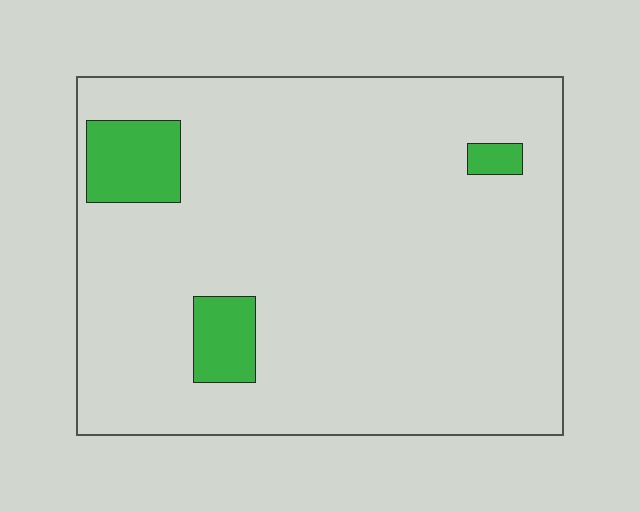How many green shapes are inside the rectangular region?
3.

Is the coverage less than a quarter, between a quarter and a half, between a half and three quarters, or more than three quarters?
Less than a quarter.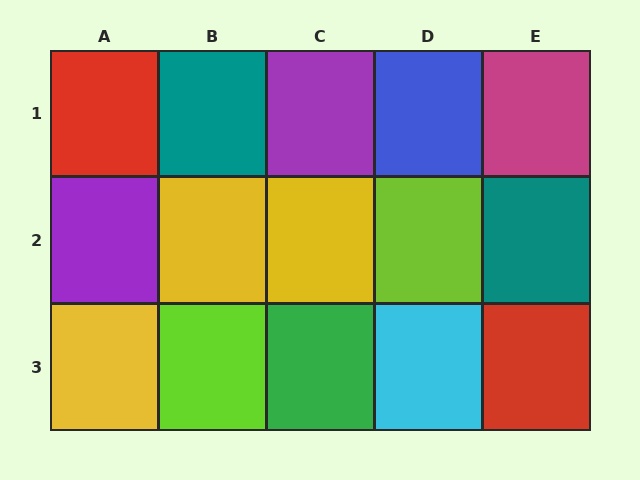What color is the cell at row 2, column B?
Yellow.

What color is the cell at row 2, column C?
Yellow.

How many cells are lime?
2 cells are lime.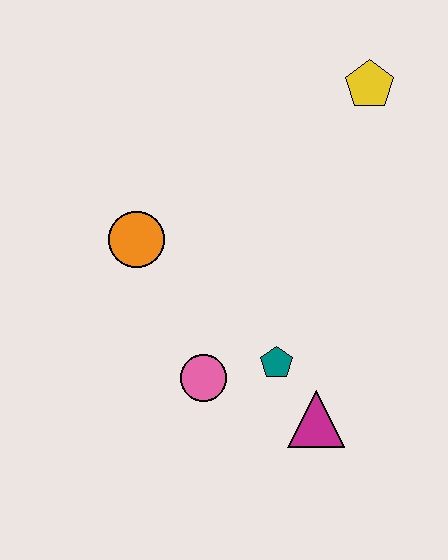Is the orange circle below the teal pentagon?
No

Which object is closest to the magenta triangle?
The teal pentagon is closest to the magenta triangle.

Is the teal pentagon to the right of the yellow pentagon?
No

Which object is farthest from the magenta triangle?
The yellow pentagon is farthest from the magenta triangle.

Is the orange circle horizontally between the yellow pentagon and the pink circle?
No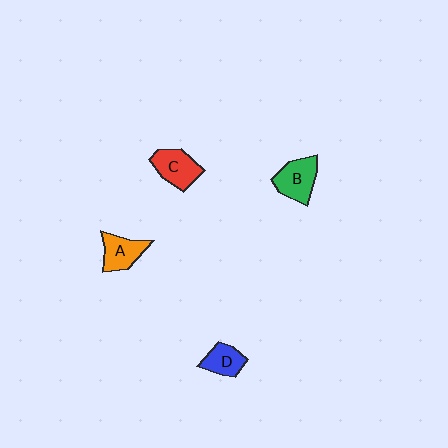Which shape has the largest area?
Shape B (green).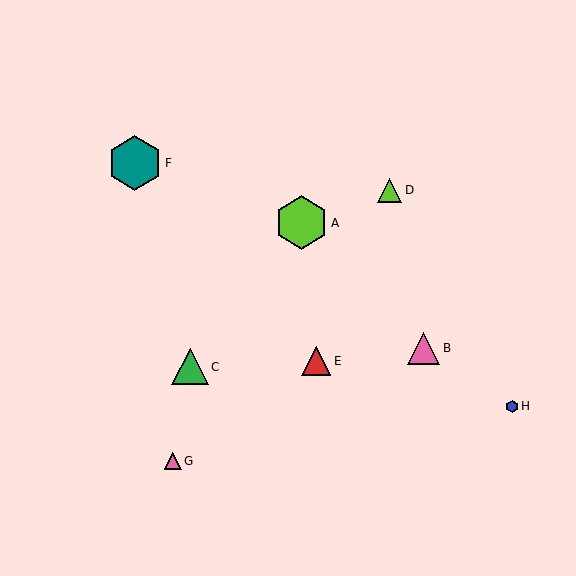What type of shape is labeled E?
Shape E is a red triangle.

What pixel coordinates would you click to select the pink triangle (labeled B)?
Click at (424, 348) to select the pink triangle B.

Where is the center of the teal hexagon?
The center of the teal hexagon is at (135, 163).